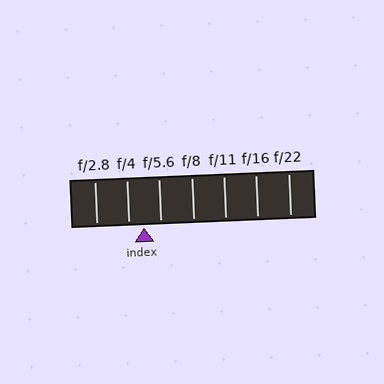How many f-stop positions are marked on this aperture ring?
There are 7 f-stop positions marked.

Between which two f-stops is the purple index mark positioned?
The index mark is between f/4 and f/5.6.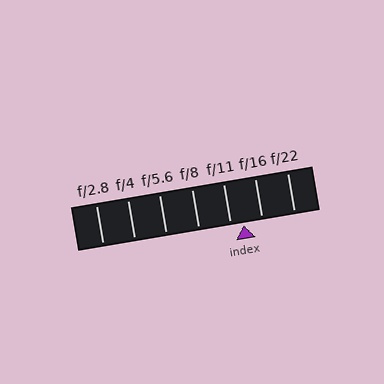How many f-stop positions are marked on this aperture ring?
There are 7 f-stop positions marked.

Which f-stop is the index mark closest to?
The index mark is closest to f/11.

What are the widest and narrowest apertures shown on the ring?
The widest aperture shown is f/2.8 and the narrowest is f/22.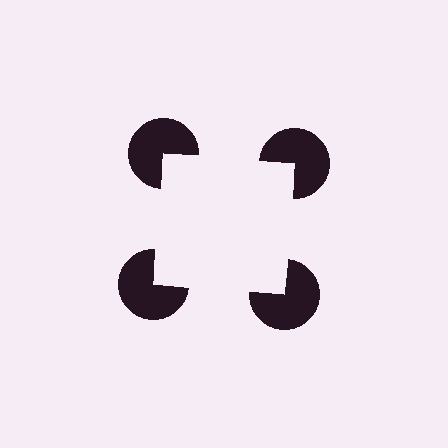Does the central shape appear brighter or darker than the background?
It typically appears slightly brighter than the background, even though no actual brightness change is drawn.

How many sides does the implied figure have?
4 sides.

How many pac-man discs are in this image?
There are 4 — one at each vertex of the illusory square.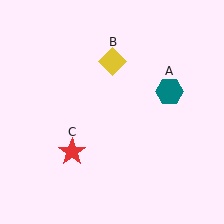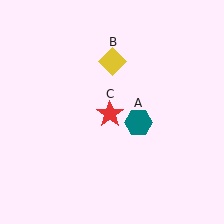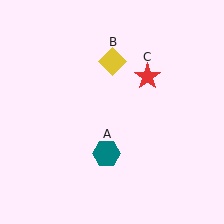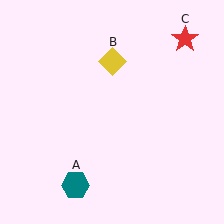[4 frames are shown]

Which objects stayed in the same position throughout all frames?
Yellow diamond (object B) remained stationary.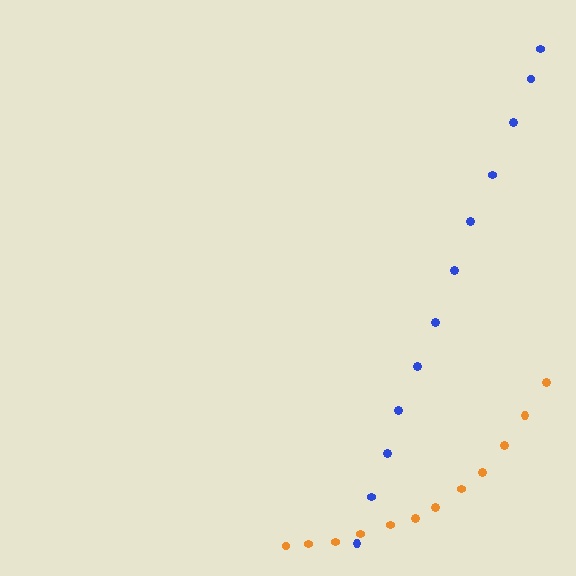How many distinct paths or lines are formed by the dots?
There are 2 distinct paths.